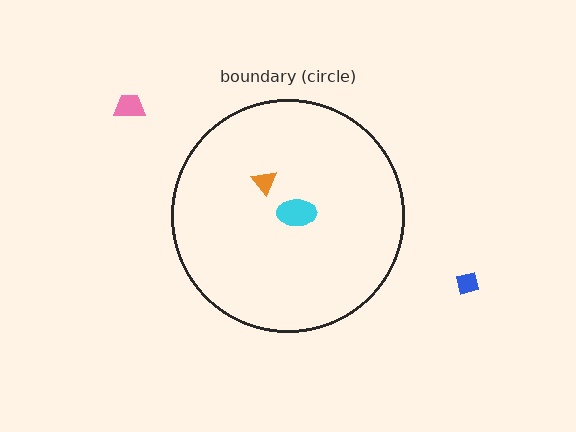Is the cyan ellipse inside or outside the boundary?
Inside.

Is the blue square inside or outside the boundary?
Outside.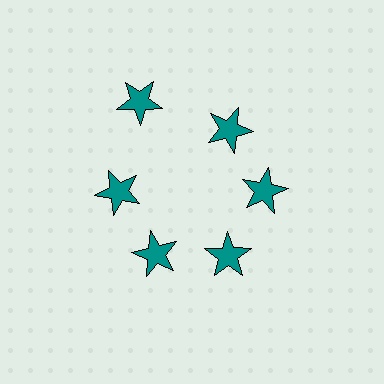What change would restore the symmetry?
The symmetry would be restored by moving it inward, back onto the ring so that all 6 stars sit at equal angles and equal distance from the center.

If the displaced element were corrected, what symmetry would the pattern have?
It would have 6-fold rotational symmetry — the pattern would map onto itself every 60 degrees.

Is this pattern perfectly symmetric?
No. The 6 teal stars are arranged in a ring, but one element near the 11 o'clock position is pushed outward from the center, breaking the 6-fold rotational symmetry.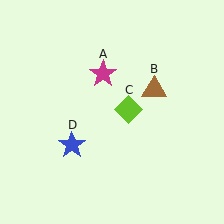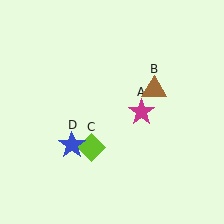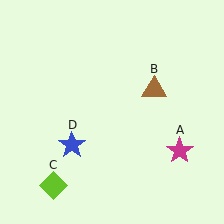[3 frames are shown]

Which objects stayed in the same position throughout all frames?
Brown triangle (object B) and blue star (object D) remained stationary.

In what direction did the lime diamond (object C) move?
The lime diamond (object C) moved down and to the left.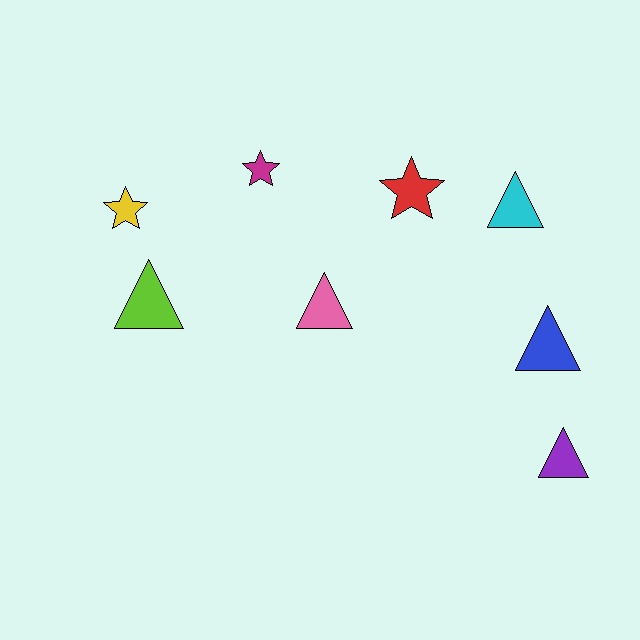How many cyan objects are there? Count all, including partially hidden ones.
There is 1 cyan object.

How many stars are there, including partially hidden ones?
There are 3 stars.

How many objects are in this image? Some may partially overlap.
There are 8 objects.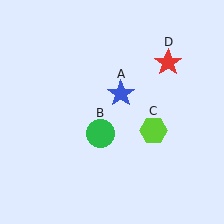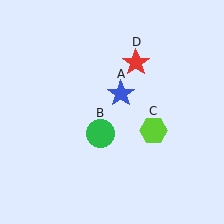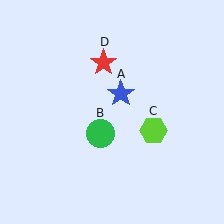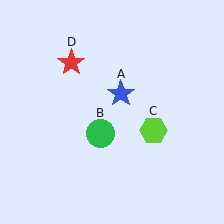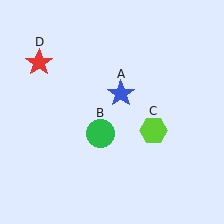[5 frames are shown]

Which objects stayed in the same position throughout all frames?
Blue star (object A) and green circle (object B) and lime hexagon (object C) remained stationary.